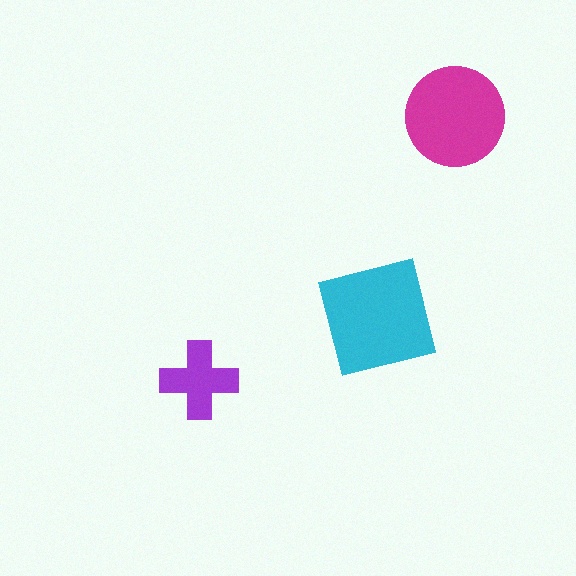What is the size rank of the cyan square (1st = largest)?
1st.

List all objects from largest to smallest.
The cyan square, the magenta circle, the purple cross.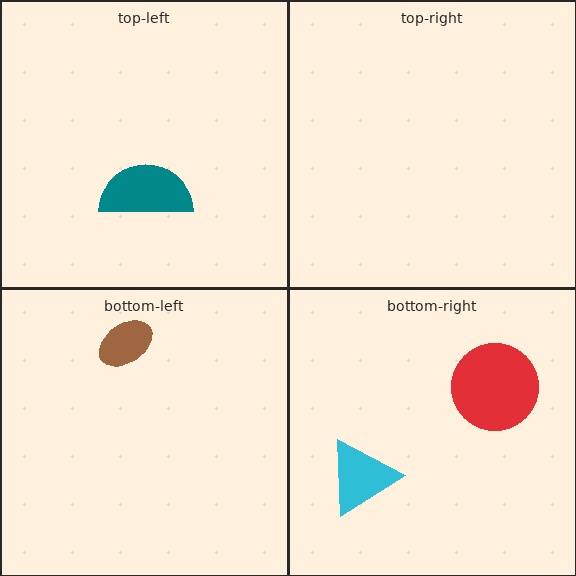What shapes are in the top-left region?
The teal semicircle.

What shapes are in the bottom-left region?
The brown ellipse.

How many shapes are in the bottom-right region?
2.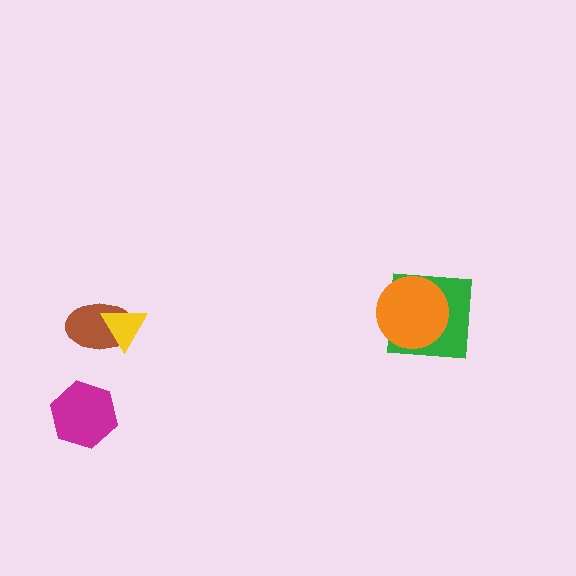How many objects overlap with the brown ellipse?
1 object overlaps with the brown ellipse.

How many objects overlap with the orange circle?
1 object overlaps with the orange circle.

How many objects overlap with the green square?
1 object overlaps with the green square.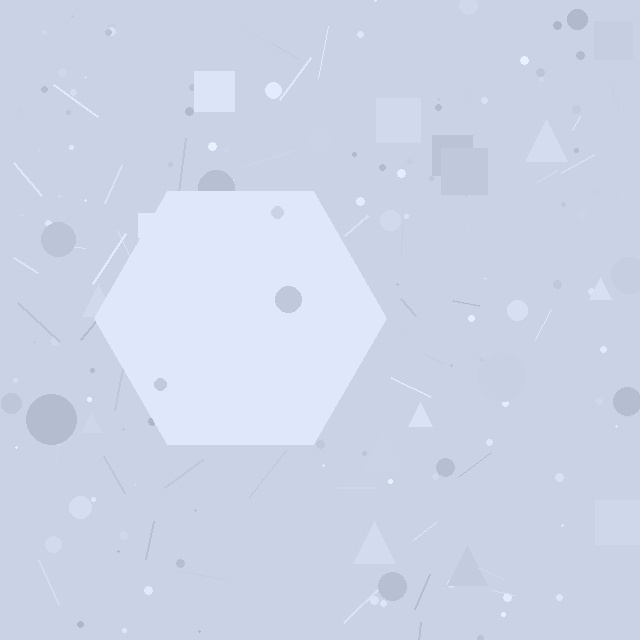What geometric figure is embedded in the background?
A hexagon is embedded in the background.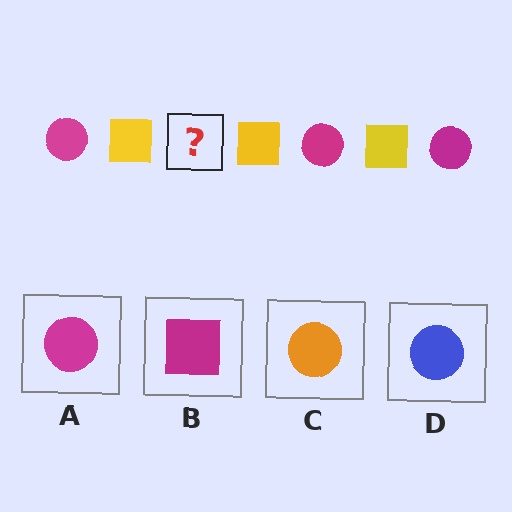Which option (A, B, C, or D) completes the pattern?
A.